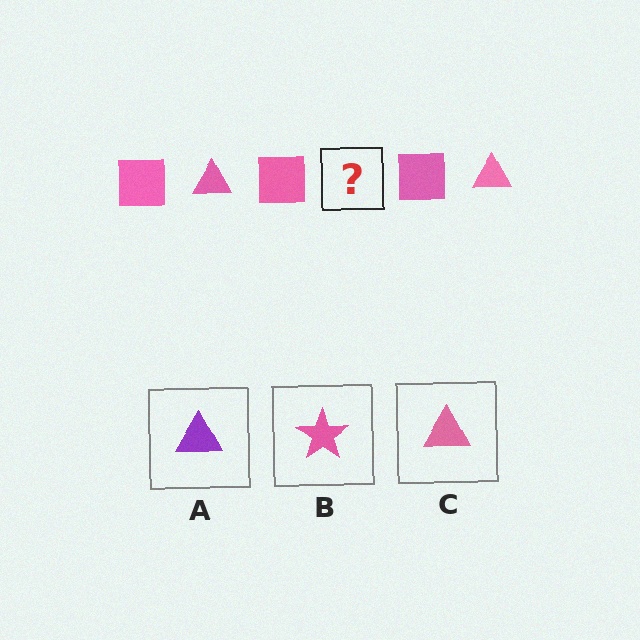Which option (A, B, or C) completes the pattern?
C.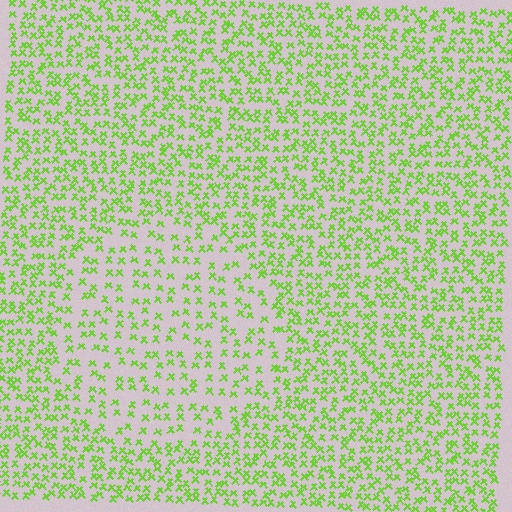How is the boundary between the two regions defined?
The boundary is defined by a change in element density (approximately 1.8x ratio). All elements are the same color, size, and shape.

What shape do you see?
I see a circle.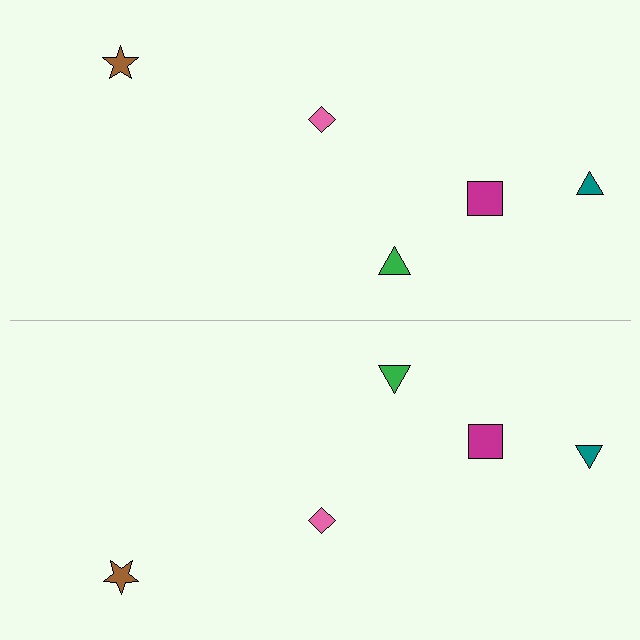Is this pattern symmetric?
Yes, this pattern has bilateral (reflection) symmetry.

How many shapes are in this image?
There are 10 shapes in this image.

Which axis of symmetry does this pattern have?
The pattern has a horizontal axis of symmetry running through the center of the image.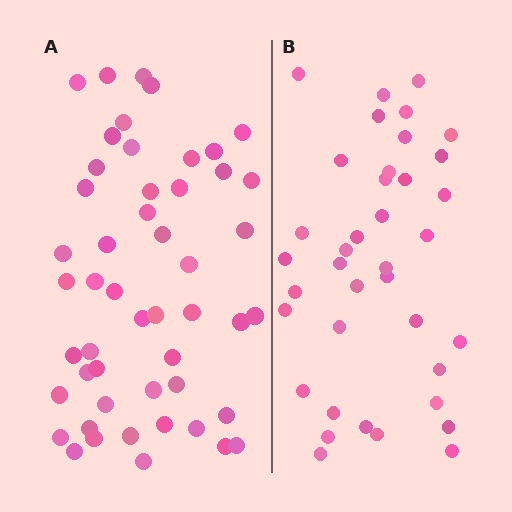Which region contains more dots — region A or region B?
Region A (the left region) has more dots.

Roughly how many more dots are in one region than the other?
Region A has roughly 12 or so more dots than region B.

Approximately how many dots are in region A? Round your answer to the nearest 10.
About 50 dots.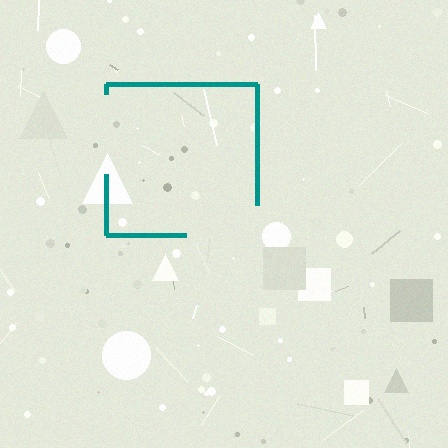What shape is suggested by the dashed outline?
The dashed outline suggests a square.